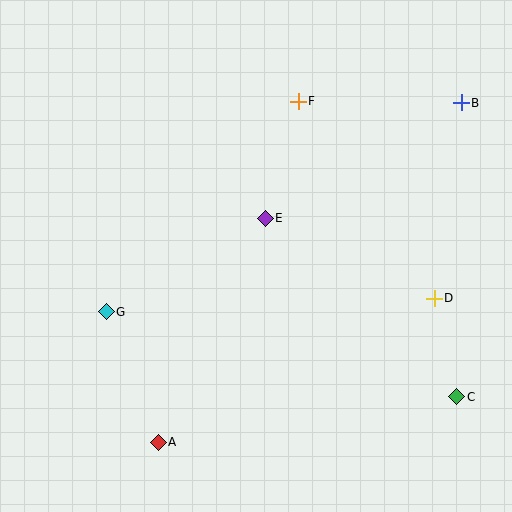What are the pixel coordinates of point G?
Point G is at (106, 312).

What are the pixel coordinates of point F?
Point F is at (298, 101).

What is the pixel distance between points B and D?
The distance between B and D is 198 pixels.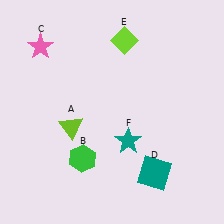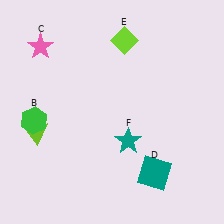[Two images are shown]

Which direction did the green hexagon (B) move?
The green hexagon (B) moved left.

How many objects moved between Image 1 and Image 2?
2 objects moved between the two images.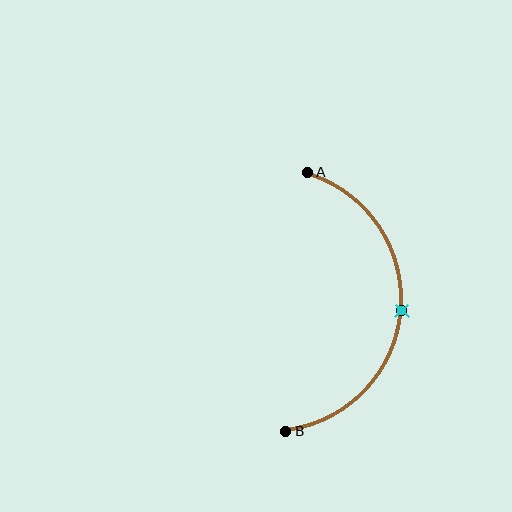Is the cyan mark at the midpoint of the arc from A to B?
Yes. The cyan mark lies on the arc at equal arc-length from both A and B — it is the arc midpoint.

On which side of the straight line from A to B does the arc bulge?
The arc bulges to the right of the straight line connecting A and B.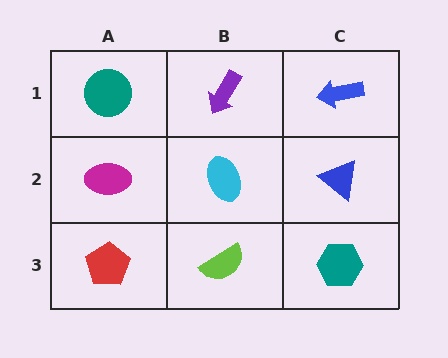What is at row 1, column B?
A purple arrow.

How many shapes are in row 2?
3 shapes.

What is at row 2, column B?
A cyan ellipse.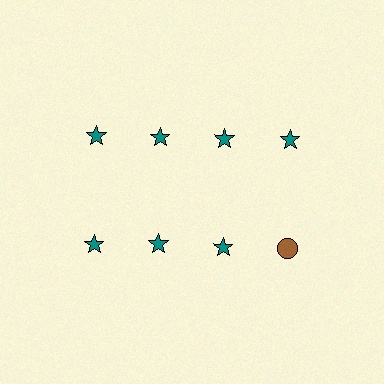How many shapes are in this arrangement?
There are 8 shapes arranged in a grid pattern.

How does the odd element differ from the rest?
It differs in both color (brown instead of teal) and shape (circle instead of star).